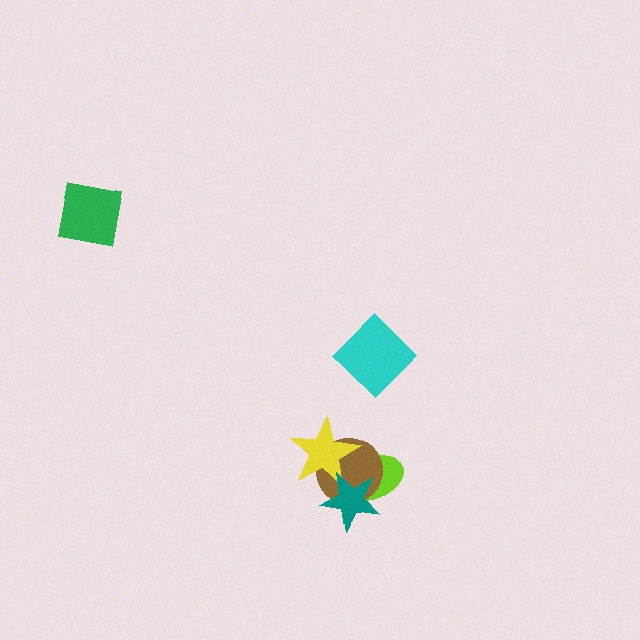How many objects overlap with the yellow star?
3 objects overlap with the yellow star.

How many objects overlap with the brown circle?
3 objects overlap with the brown circle.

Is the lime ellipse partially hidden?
Yes, it is partially covered by another shape.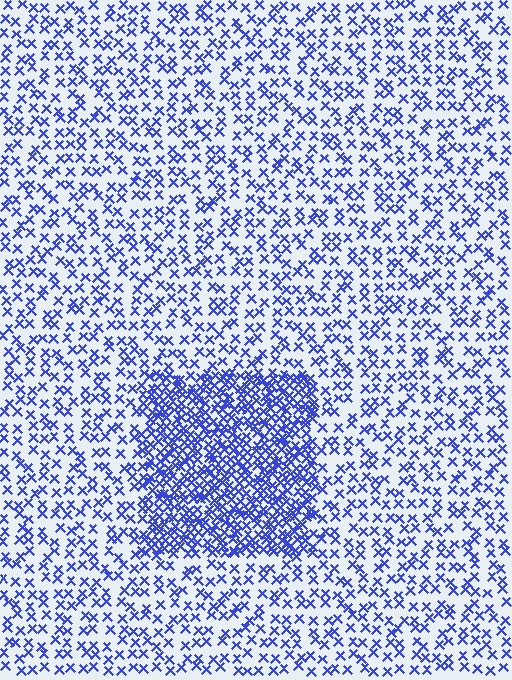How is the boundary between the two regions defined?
The boundary is defined by a change in element density (approximately 2.5x ratio). All elements are the same color, size, and shape.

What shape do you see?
I see a rectangle.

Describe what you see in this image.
The image contains small blue elements arranged at two different densities. A rectangle-shaped region is visible where the elements are more densely packed than the surrounding area.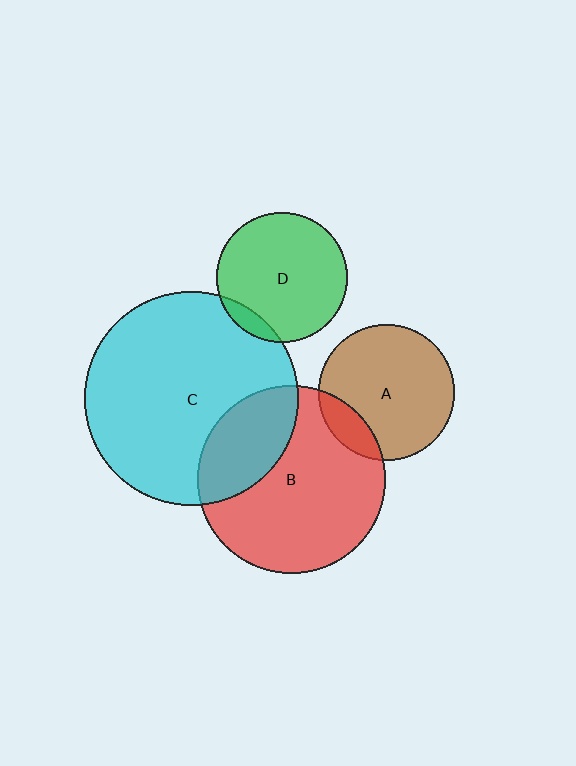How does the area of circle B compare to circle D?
Approximately 2.1 times.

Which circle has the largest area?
Circle C (cyan).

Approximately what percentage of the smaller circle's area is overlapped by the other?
Approximately 15%.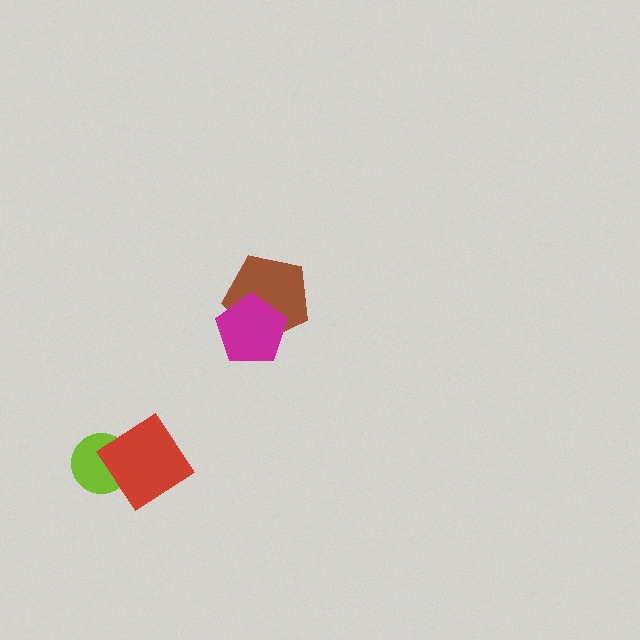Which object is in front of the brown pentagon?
The magenta pentagon is in front of the brown pentagon.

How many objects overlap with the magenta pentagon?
1 object overlaps with the magenta pentagon.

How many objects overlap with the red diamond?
1 object overlaps with the red diamond.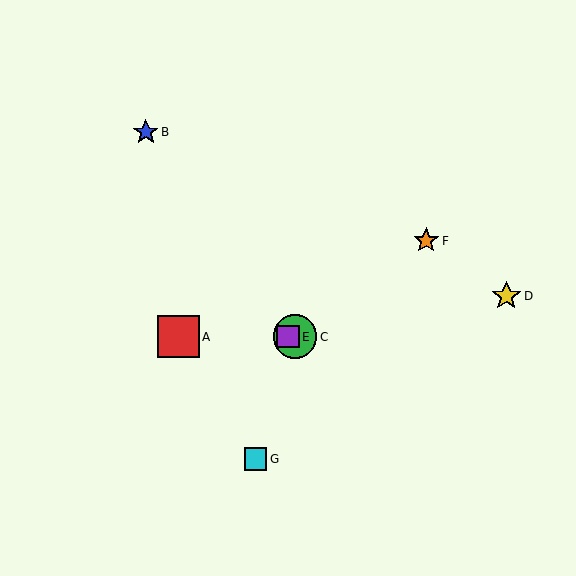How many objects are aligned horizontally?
3 objects (A, C, E) are aligned horizontally.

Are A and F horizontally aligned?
No, A is at y≈337 and F is at y≈241.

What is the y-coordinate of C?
Object C is at y≈337.